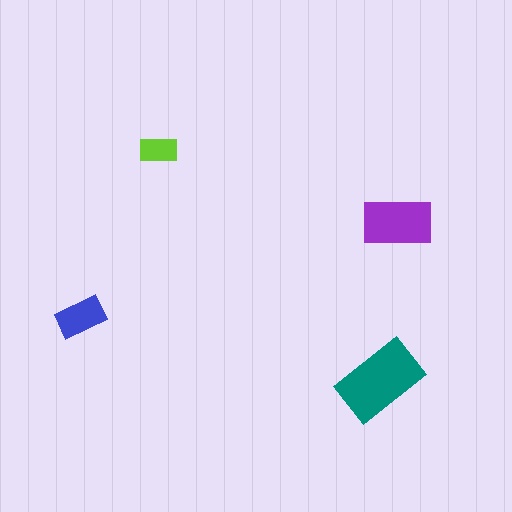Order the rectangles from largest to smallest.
the teal one, the purple one, the blue one, the lime one.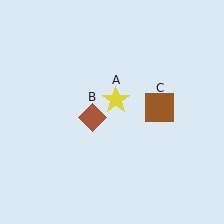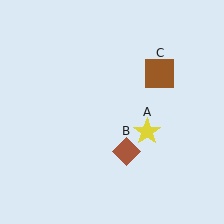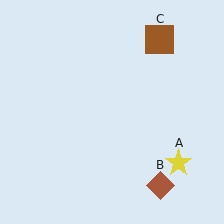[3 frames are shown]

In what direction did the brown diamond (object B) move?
The brown diamond (object B) moved down and to the right.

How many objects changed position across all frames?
3 objects changed position: yellow star (object A), brown diamond (object B), brown square (object C).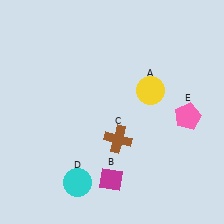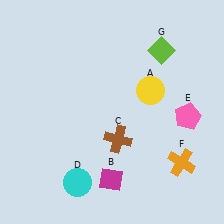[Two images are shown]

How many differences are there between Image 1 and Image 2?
There are 2 differences between the two images.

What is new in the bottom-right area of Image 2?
An orange cross (F) was added in the bottom-right area of Image 2.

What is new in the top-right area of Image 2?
A lime diamond (G) was added in the top-right area of Image 2.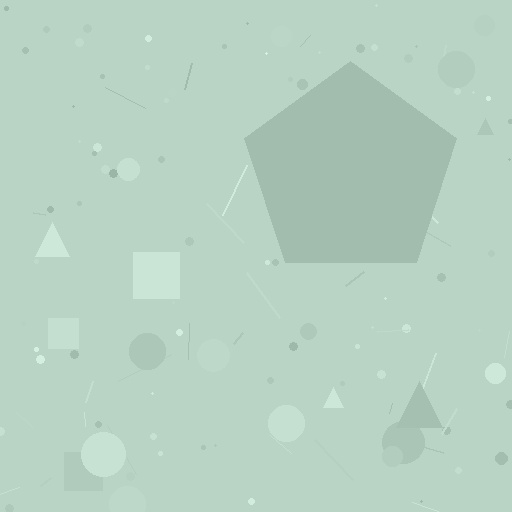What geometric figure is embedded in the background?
A pentagon is embedded in the background.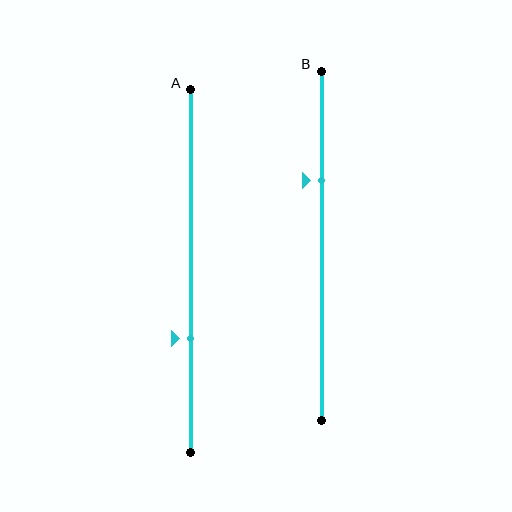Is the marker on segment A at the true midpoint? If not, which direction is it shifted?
No, the marker on segment A is shifted downward by about 19% of the segment length.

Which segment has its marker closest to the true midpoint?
Segment B has its marker closest to the true midpoint.